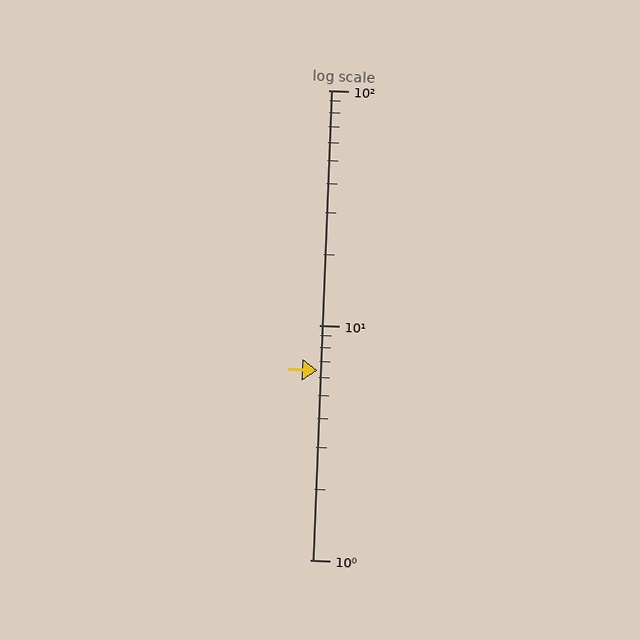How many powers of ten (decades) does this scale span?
The scale spans 2 decades, from 1 to 100.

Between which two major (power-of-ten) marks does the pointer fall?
The pointer is between 1 and 10.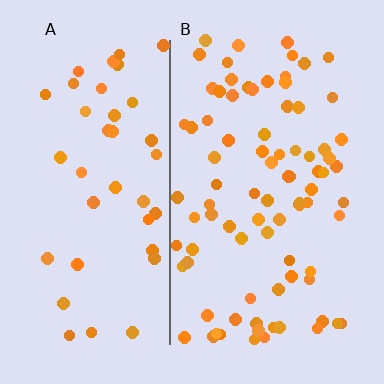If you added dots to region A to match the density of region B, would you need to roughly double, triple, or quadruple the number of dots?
Approximately double.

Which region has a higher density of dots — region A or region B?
B (the right).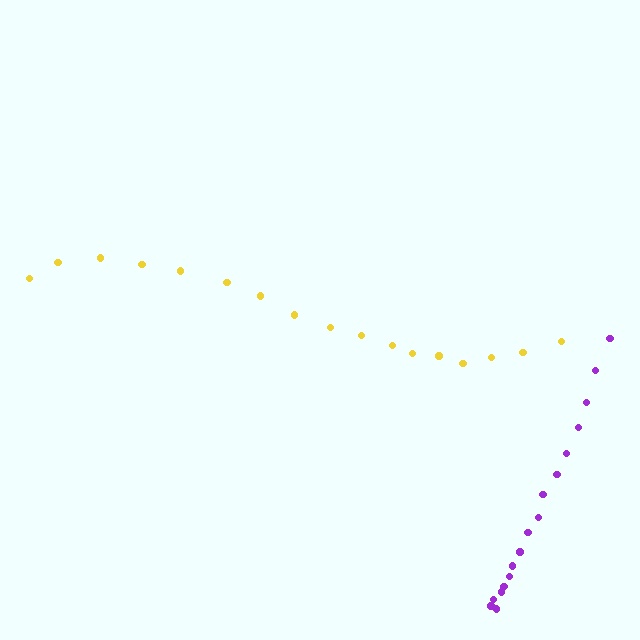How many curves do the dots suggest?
There are 2 distinct paths.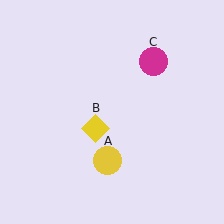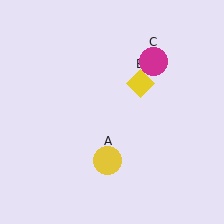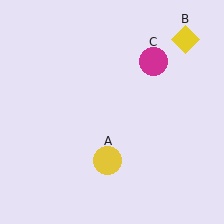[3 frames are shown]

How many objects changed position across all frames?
1 object changed position: yellow diamond (object B).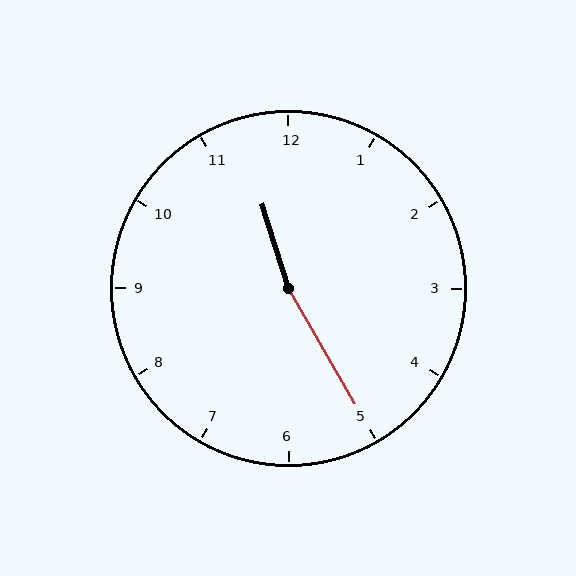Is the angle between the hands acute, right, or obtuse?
It is obtuse.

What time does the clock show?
11:25.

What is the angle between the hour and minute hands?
Approximately 168 degrees.